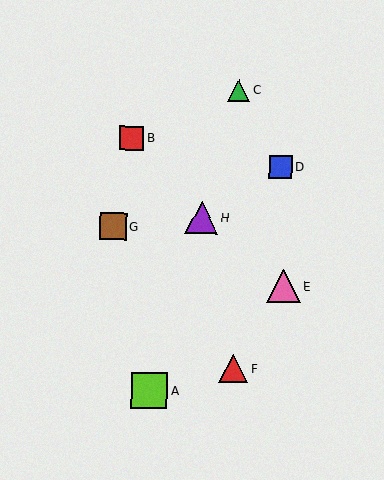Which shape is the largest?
The lime square (labeled A) is the largest.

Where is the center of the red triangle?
The center of the red triangle is at (233, 369).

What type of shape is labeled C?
Shape C is a green triangle.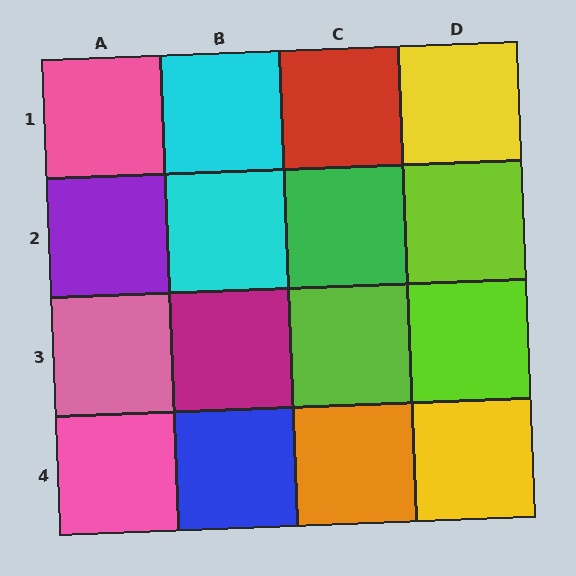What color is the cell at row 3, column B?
Magenta.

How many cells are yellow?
2 cells are yellow.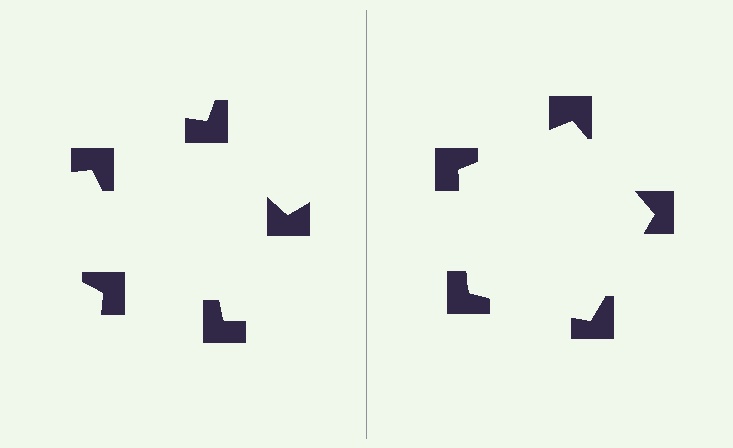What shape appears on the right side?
An illusory pentagon.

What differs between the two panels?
The notched squares are positioned identically on both sides; only the wedge orientations differ. On the right they align to a pentagon; on the left they are misaligned.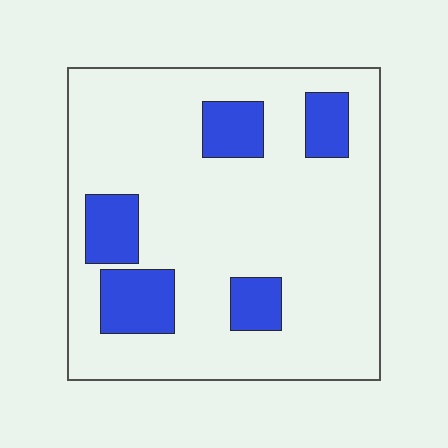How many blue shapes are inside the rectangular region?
5.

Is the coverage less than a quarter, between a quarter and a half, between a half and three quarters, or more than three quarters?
Less than a quarter.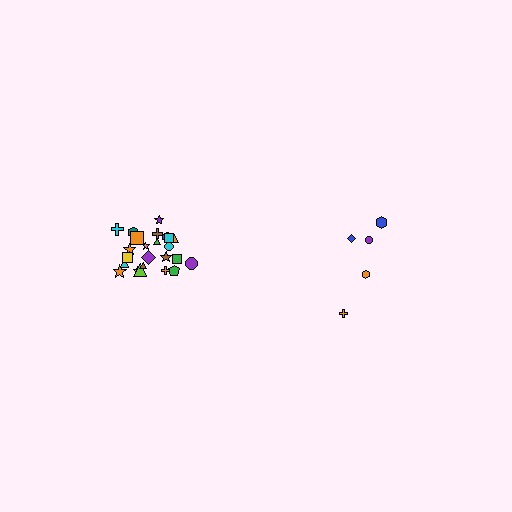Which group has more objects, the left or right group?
The left group.